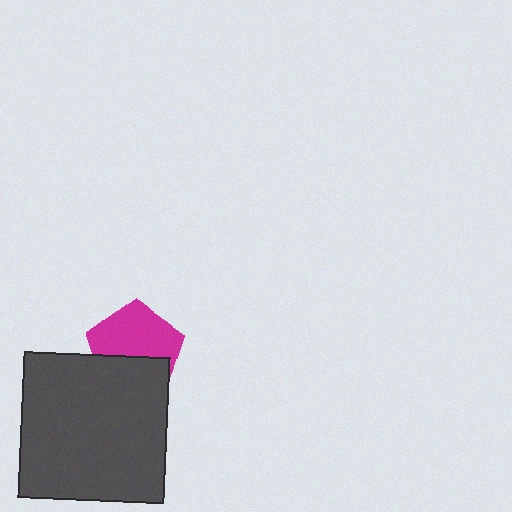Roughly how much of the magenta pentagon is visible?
About half of it is visible (roughly 60%).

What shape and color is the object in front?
The object in front is a dark gray square.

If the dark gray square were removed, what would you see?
You would see the complete magenta pentagon.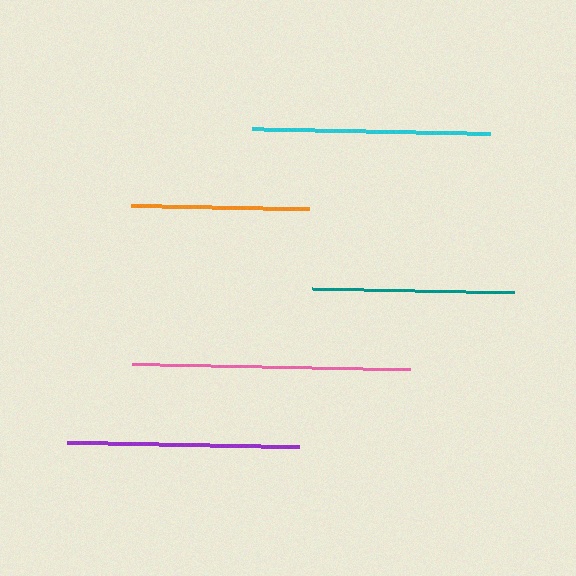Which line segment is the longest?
The pink line is the longest at approximately 278 pixels.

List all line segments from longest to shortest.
From longest to shortest: pink, cyan, purple, teal, orange.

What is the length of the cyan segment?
The cyan segment is approximately 239 pixels long.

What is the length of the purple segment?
The purple segment is approximately 232 pixels long.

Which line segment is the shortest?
The orange line is the shortest at approximately 177 pixels.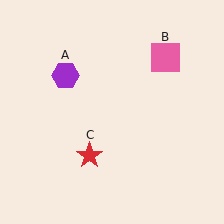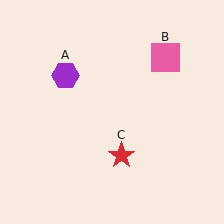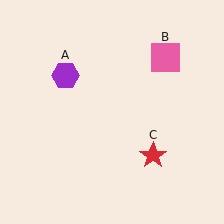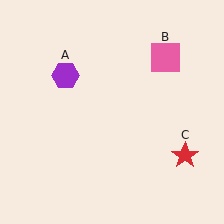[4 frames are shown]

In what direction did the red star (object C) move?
The red star (object C) moved right.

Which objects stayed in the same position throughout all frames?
Purple hexagon (object A) and pink square (object B) remained stationary.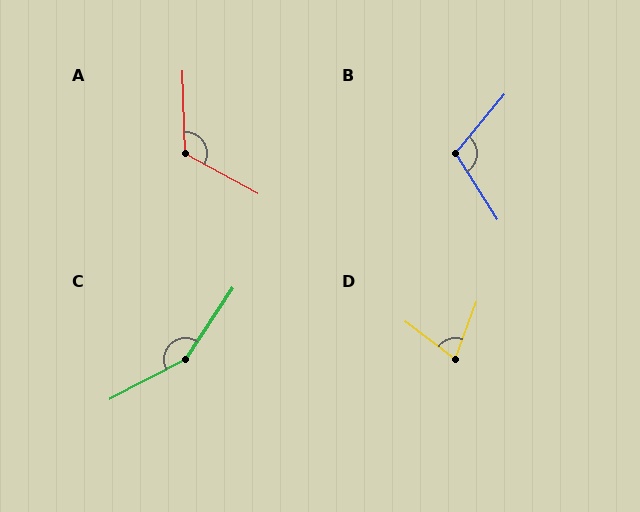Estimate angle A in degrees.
Approximately 120 degrees.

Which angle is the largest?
C, at approximately 151 degrees.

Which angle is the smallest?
D, at approximately 74 degrees.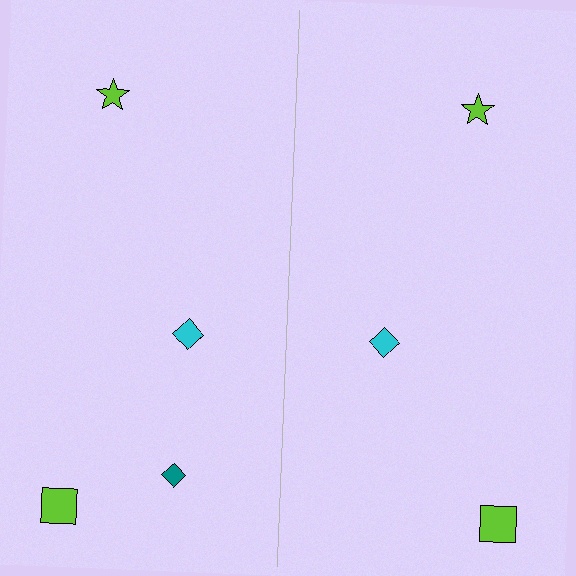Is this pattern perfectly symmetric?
No, the pattern is not perfectly symmetric. A teal diamond is missing from the right side.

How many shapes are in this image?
There are 7 shapes in this image.